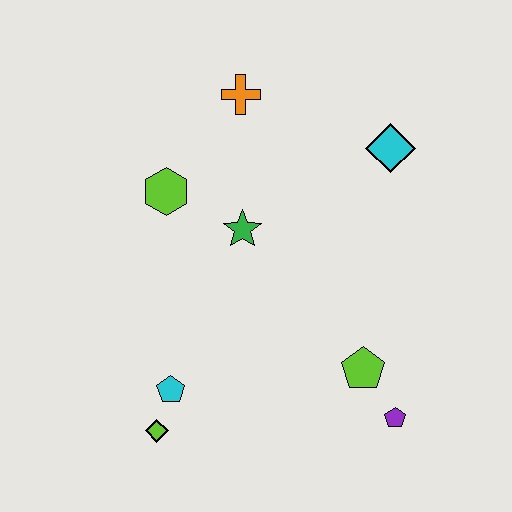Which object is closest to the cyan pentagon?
The lime diamond is closest to the cyan pentagon.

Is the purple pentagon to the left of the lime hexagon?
No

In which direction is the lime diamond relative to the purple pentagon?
The lime diamond is to the left of the purple pentagon.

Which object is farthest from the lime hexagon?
The purple pentagon is farthest from the lime hexagon.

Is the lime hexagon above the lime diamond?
Yes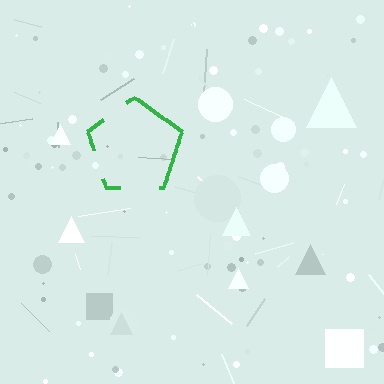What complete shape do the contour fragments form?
The contour fragments form a pentagon.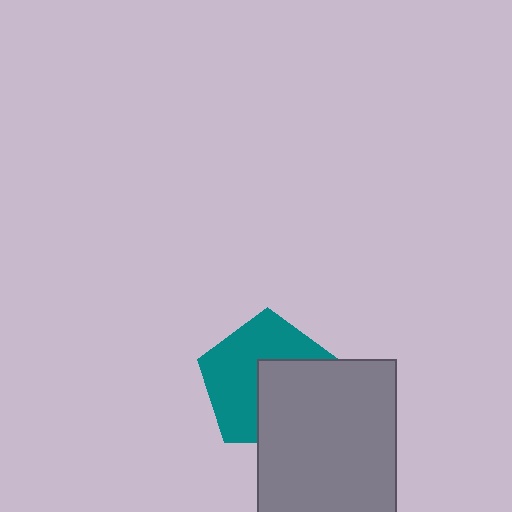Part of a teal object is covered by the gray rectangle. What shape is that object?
It is a pentagon.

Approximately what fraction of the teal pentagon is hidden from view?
Roughly 43% of the teal pentagon is hidden behind the gray rectangle.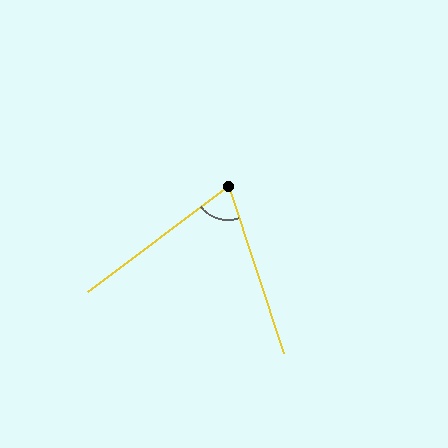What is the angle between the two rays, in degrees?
Approximately 71 degrees.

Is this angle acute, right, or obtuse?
It is acute.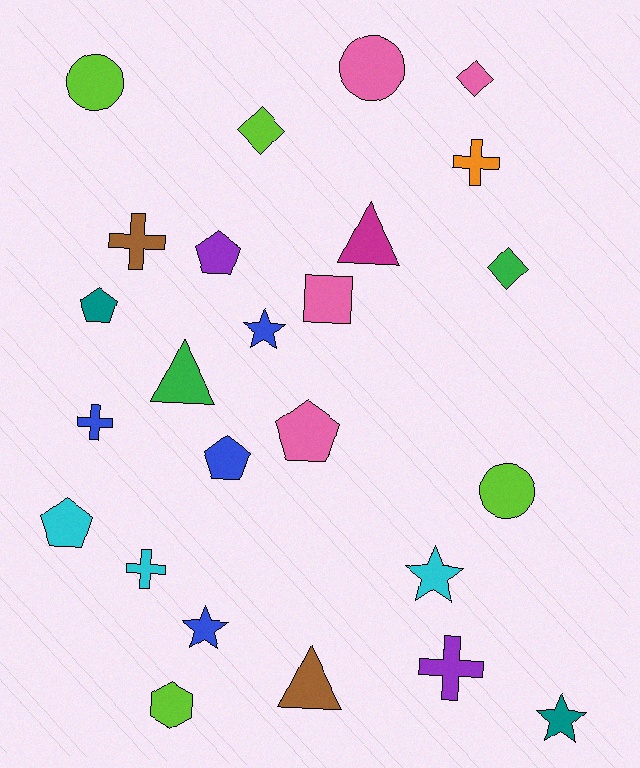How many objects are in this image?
There are 25 objects.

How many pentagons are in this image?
There are 5 pentagons.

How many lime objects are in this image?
There are 4 lime objects.